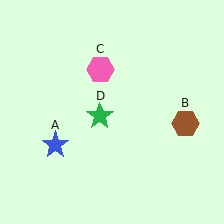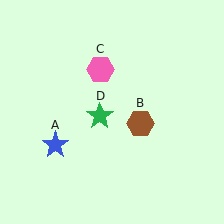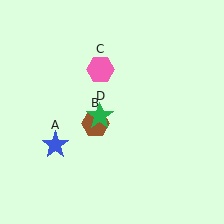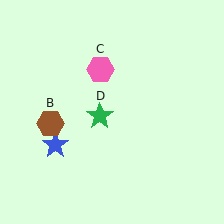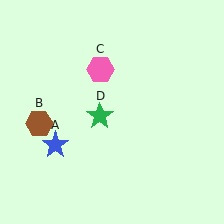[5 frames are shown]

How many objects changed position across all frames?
1 object changed position: brown hexagon (object B).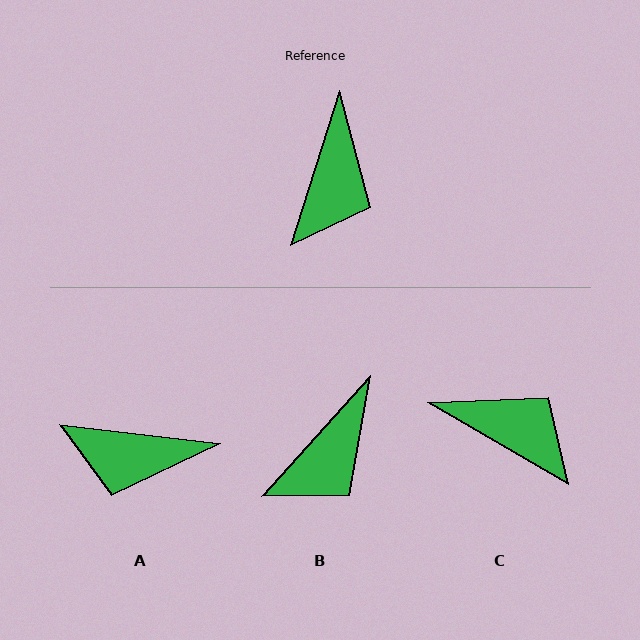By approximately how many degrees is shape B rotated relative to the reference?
Approximately 25 degrees clockwise.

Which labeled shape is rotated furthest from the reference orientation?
A, about 79 degrees away.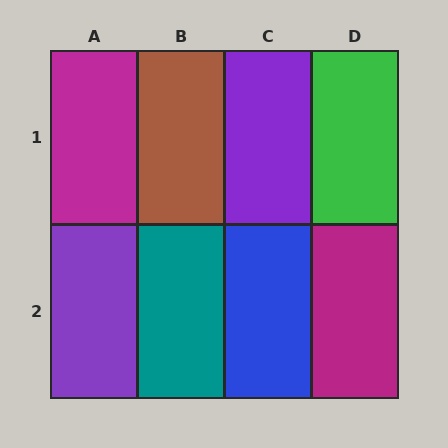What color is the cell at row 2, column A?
Purple.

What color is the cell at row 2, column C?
Blue.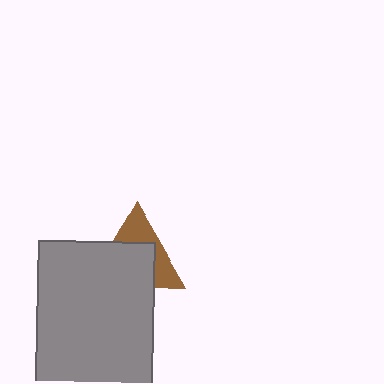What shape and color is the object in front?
The object in front is a gray rectangle.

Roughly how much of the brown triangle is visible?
A small part of it is visible (roughly 41%).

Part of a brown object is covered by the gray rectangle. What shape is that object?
It is a triangle.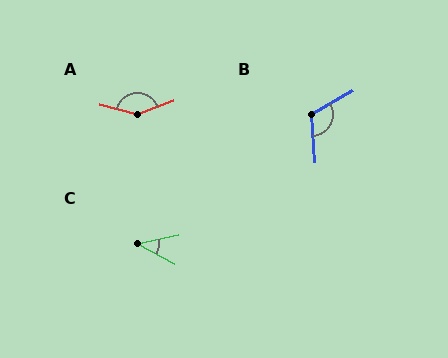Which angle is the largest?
A, at approximately 145 degrees.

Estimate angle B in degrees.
Approximately 115 degrees.